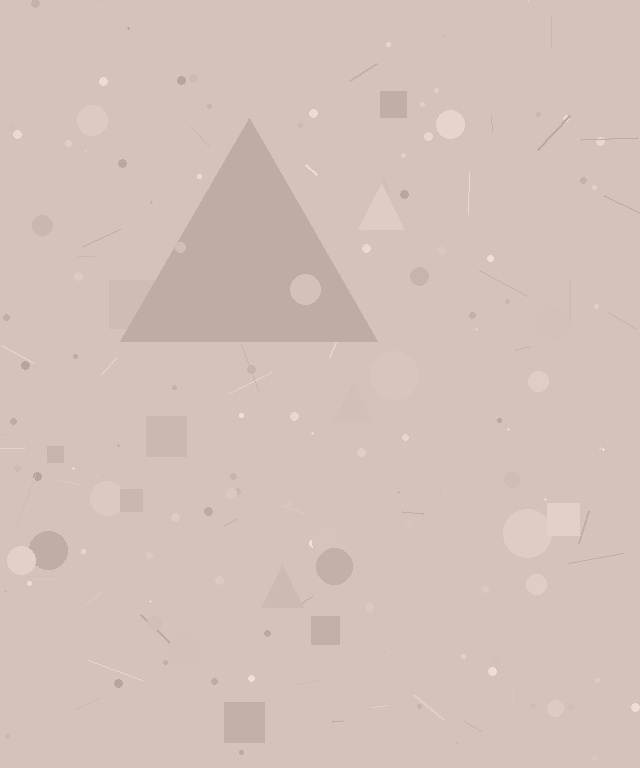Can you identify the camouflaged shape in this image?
The camouflaged shape is a triangle.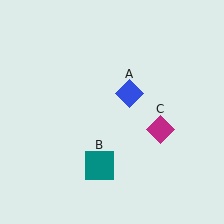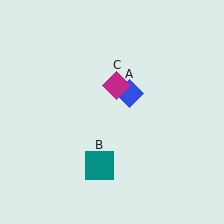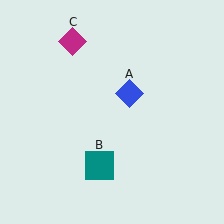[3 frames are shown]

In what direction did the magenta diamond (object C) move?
The magenta diamond (object C) moved up and to the left.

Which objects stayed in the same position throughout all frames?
Blue diamond (object A) and teal square (object B) remained stationary.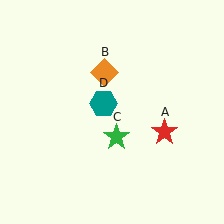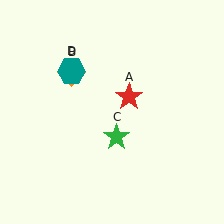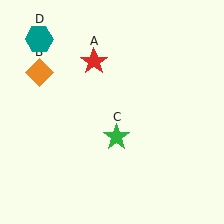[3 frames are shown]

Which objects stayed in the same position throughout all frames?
Green star (object C) remained stationary.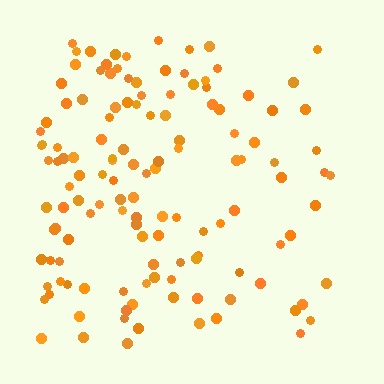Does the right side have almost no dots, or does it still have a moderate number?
Still a moderate number, just noticeably fewer than the left.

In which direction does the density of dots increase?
From right to left, with the left side densest.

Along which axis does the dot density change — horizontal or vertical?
Horizontal.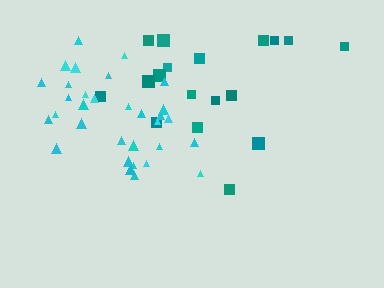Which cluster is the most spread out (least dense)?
Teal.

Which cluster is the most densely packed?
Cyan.